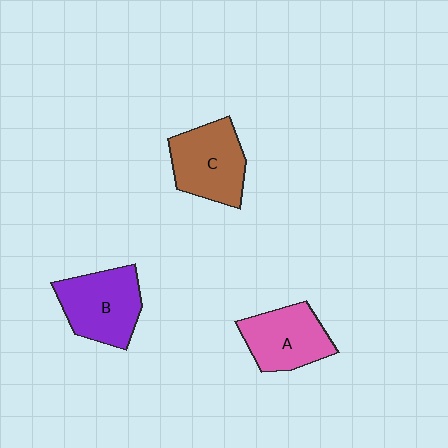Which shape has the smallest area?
Shape A (pink).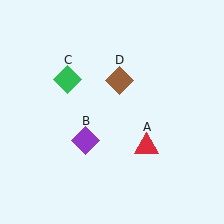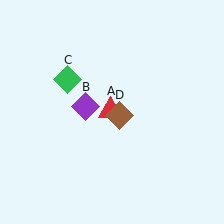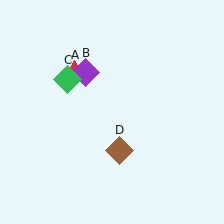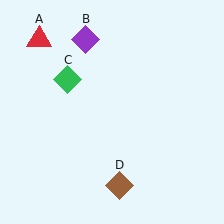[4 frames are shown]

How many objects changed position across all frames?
3 objects changed position: red triangle (object A), purple diamond (object B), brown diamond (object D).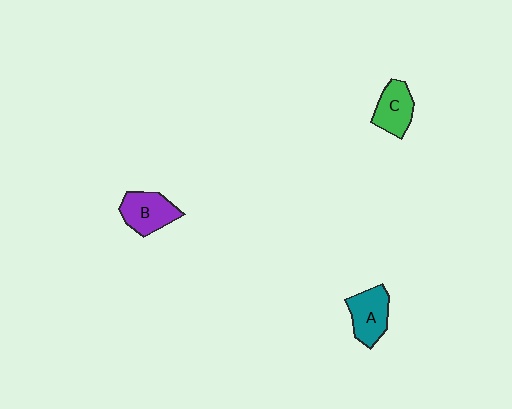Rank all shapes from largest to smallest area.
From largest to smallest: B (purple), A (teal), C (green).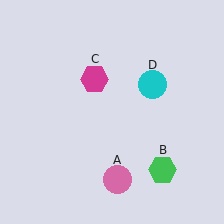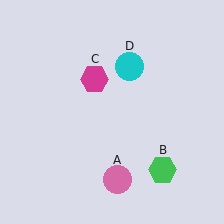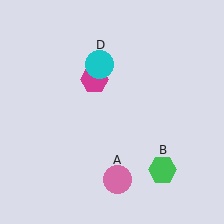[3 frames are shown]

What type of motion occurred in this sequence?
The cyan circle (object D) rotated counterclockwise around the center of the scene.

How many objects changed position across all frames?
1 object changed position: cyan circle (object D).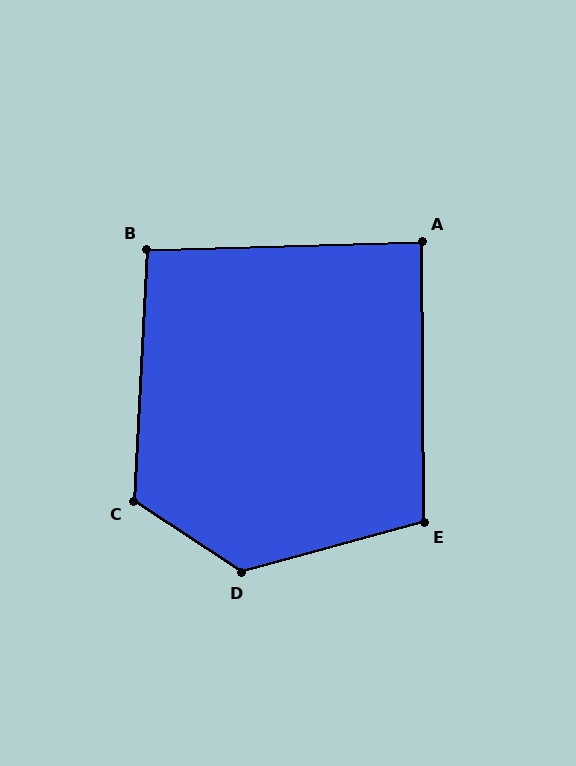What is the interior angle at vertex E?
Approximately 105 degrees (obtuse).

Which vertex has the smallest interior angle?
A, at approximately 89 degrees.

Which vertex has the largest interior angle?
D, at approximately 132 degrees.